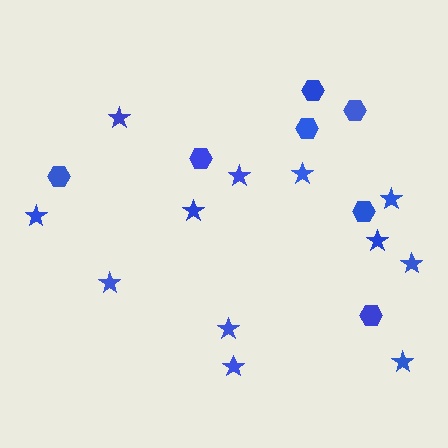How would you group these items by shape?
There are 2 groups: one group of stars (12) and one group of hexagons (7).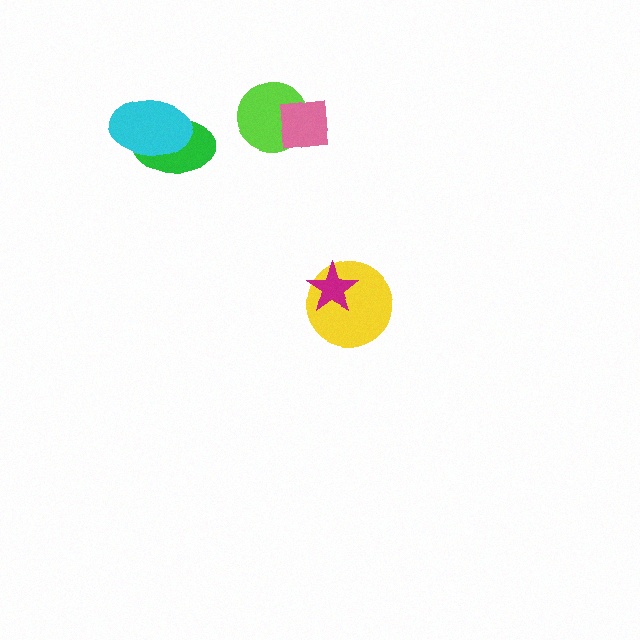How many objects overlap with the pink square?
1 object overlaps with the pink square.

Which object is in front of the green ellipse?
The cyan ellipse is in front of the green ellipse.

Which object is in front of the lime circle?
The pink square is in front of the lime circle.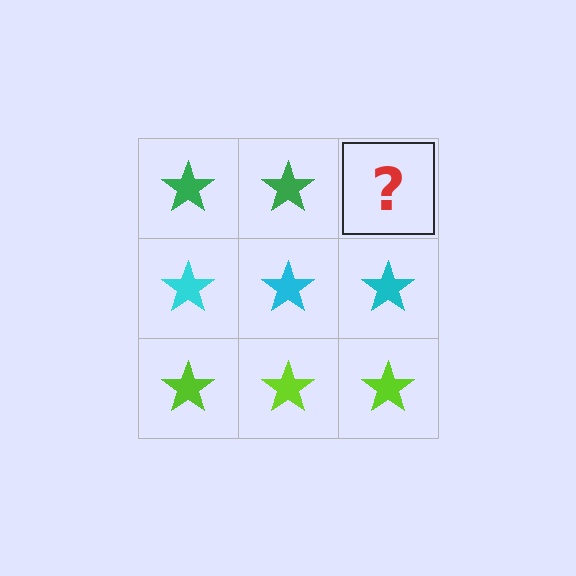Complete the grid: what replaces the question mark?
The question mark should be replaced with a green star.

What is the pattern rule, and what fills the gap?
The rule is that each row has a consistent color. The gap should be filled with a green star.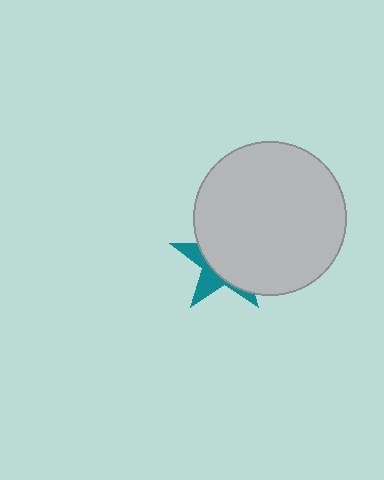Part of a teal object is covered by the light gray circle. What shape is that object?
It is a star.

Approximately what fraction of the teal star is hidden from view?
Roughly 67% of the teal star is hidden behind the light gray circle.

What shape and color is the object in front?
The object in front is a light gray circle.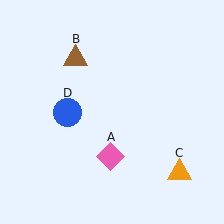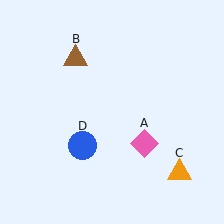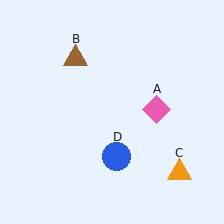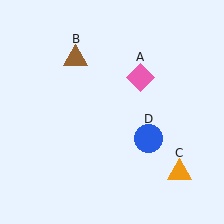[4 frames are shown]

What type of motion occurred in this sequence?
The pink diamond (object A), blue circle (object D) rotated counterclockwise around the center of the scene.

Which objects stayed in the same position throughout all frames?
Brown triangle (object B) and orange triangle (object C) remained stationary.